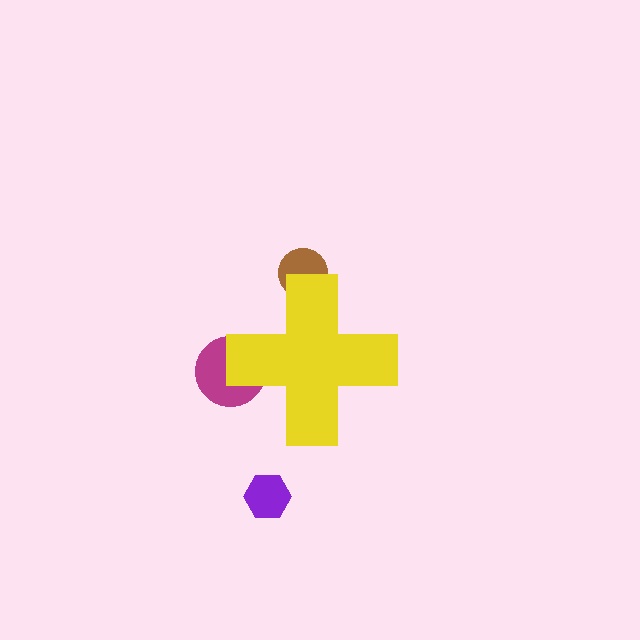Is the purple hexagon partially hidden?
No, the purple hexagon is fully visible.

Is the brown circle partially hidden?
Yes, the brown circle is partially hidden behind the yellow cross.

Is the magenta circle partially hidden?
Yes, the magenta circle is partially hidden behind the yellow cross.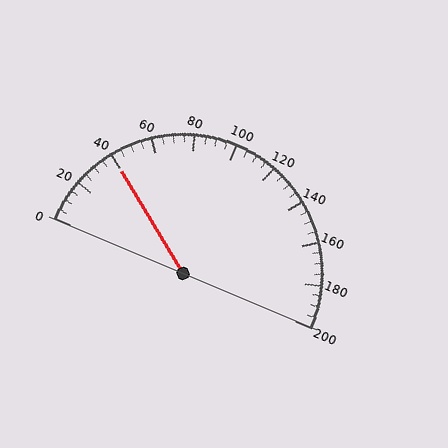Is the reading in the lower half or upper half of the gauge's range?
The reading is in the lower half of the range (0 to 200).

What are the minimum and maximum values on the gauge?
The gauge ranges from 0 to 200.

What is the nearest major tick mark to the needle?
The nearest major tick mark is 40.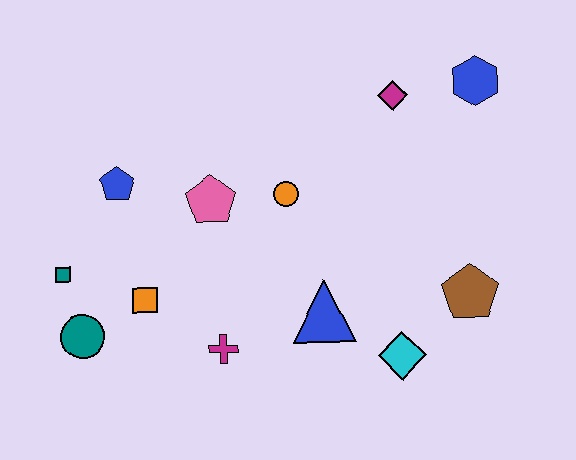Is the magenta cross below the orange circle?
Yes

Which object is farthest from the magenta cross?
The blue hexagon is farthest from the magenta cross.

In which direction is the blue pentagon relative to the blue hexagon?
The blue pentagon is to the left of the blue hexagon.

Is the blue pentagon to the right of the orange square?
No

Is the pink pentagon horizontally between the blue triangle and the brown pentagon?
No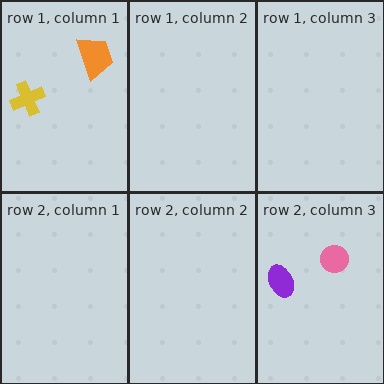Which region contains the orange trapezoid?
The row 1, column 1 region.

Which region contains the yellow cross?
The row 1, column 1 region.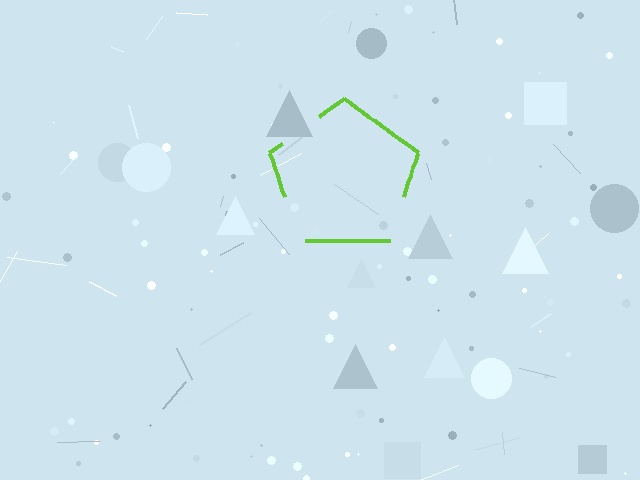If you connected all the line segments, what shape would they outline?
They would outline a pentagon.